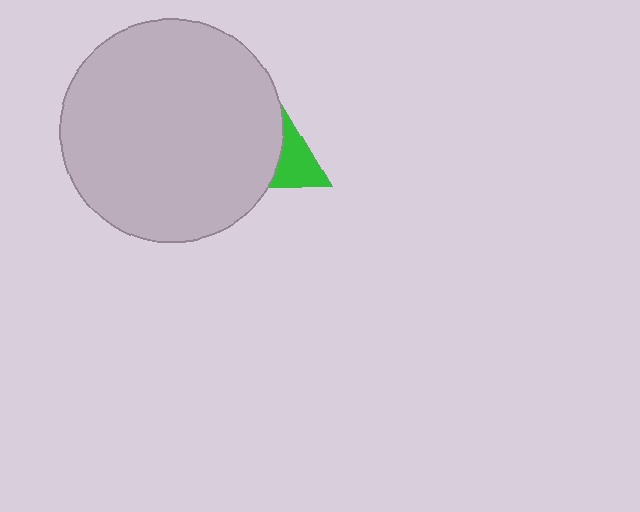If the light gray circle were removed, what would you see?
You would see the complete green triangle.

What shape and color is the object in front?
The object in front is a light gray circle.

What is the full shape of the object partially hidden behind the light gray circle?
The partially hidden object is a green triangle.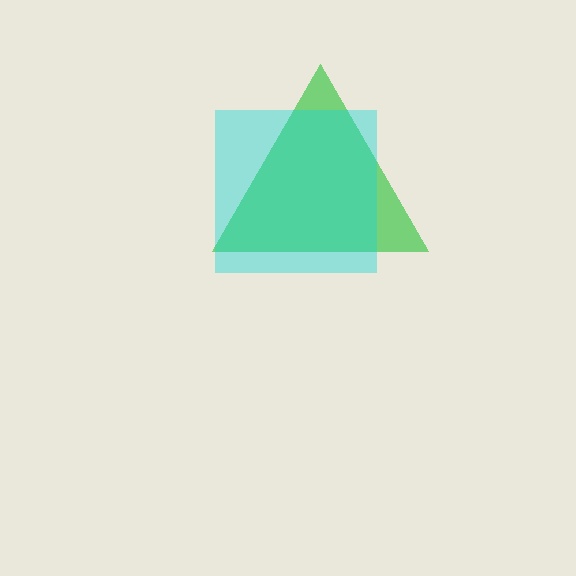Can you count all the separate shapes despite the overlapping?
Yes, there are 2 separate shapes.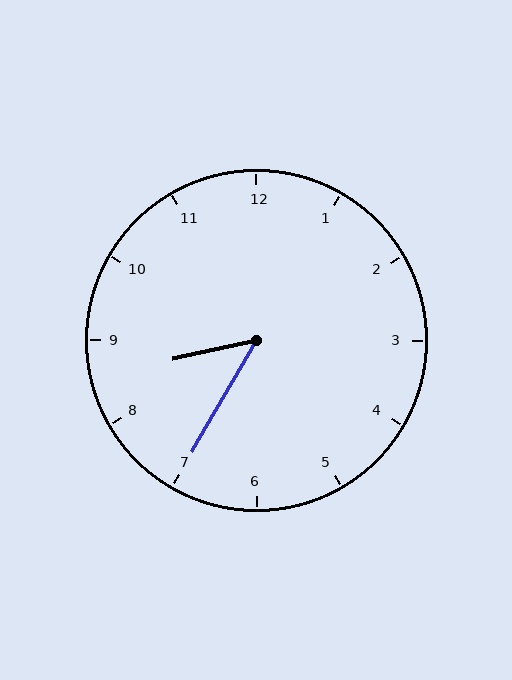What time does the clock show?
8:35.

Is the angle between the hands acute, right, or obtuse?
It is acute.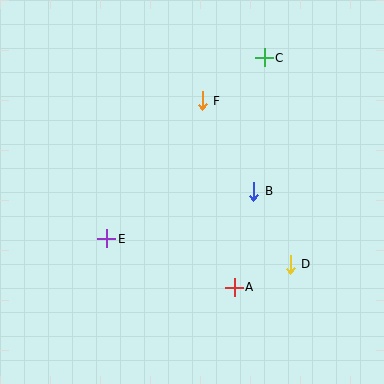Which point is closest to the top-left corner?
Point F is closest to the top-left corner.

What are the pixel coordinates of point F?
Point F is at (202, 101).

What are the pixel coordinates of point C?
Point C is at (264, 58).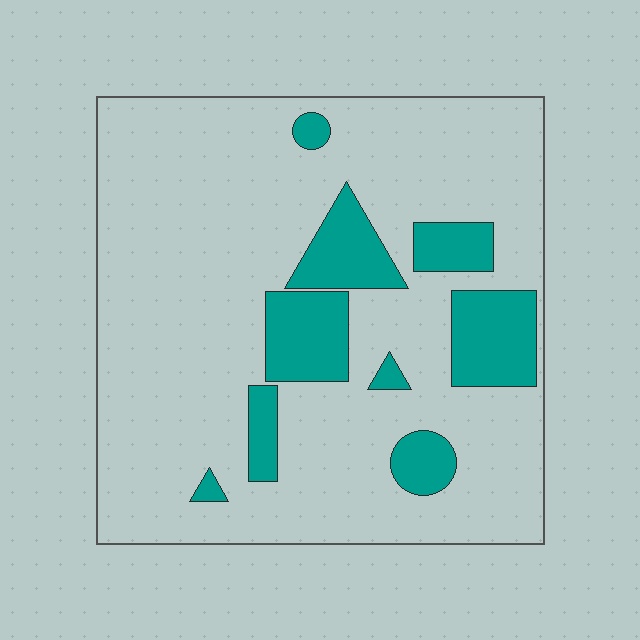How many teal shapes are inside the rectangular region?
9.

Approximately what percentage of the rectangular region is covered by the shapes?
Approximately 20%.